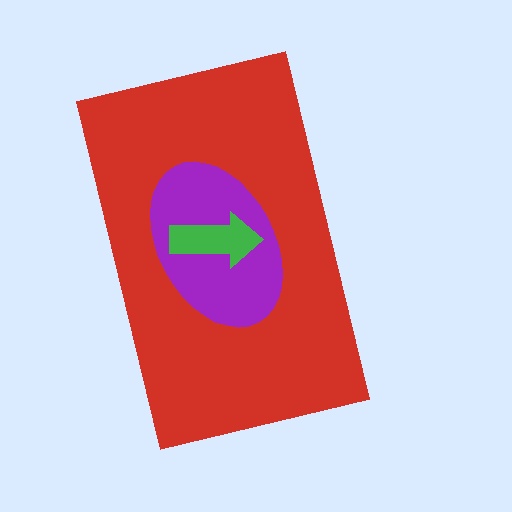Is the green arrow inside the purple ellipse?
Yes.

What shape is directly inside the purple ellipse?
The green arrow.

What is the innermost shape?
The green arrow.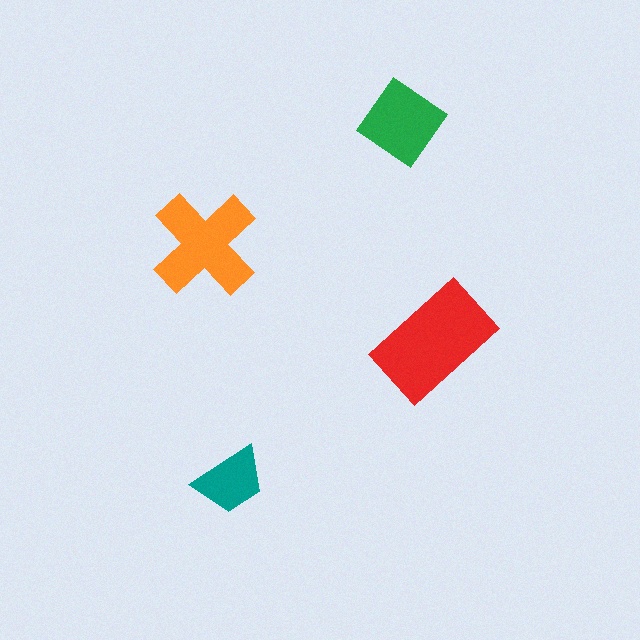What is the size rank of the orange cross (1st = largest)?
2nd.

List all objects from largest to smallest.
The red rectangle, the orange cross, the green diamond, the teal trapezoid.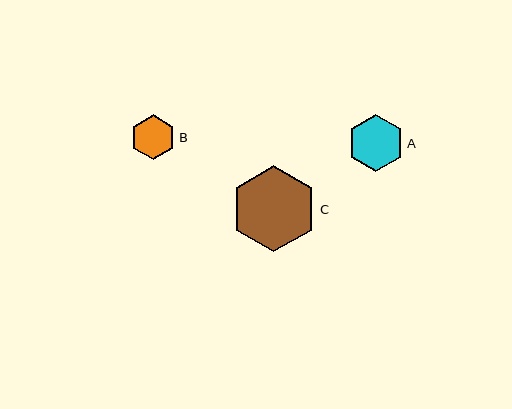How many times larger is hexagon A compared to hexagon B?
Hexagon A is approximately 1.3 times the size of hexagon B.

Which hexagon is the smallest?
Hexagon B is the smallest with a size of approximately 45 pixels.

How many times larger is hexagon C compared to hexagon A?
Hexagon C is approximately 1.5 times the size of hexagon A.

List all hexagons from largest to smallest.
From largest to smallest: C, A, B.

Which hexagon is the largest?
Hexagon C is the largest with a size of approximately 86 pixels.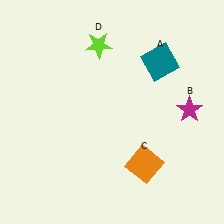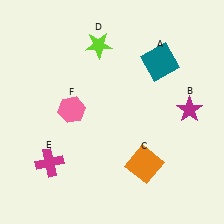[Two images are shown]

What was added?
A magenta cross (E), a pink hexagon (F) were added in Image 2.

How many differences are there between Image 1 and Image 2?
There are 2 differences between the two images.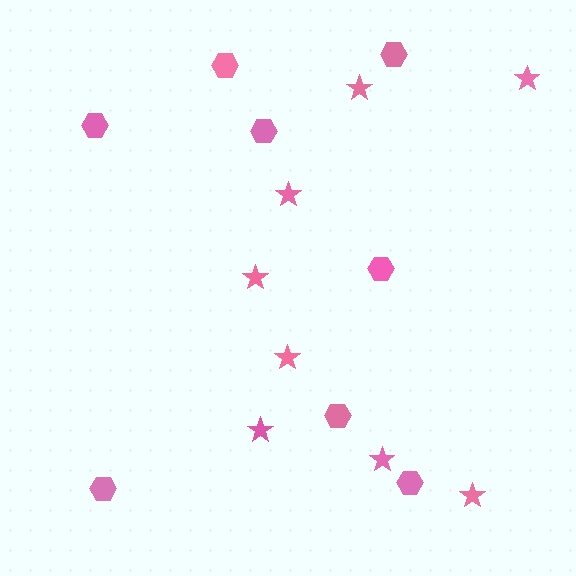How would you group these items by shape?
There are 2 groups: one group of hexagons (8) and one group of stars (8).